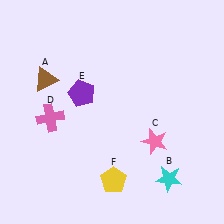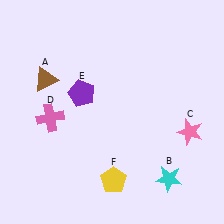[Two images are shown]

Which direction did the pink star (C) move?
The pink star (C) moved right.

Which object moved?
The pink star (C) moved right.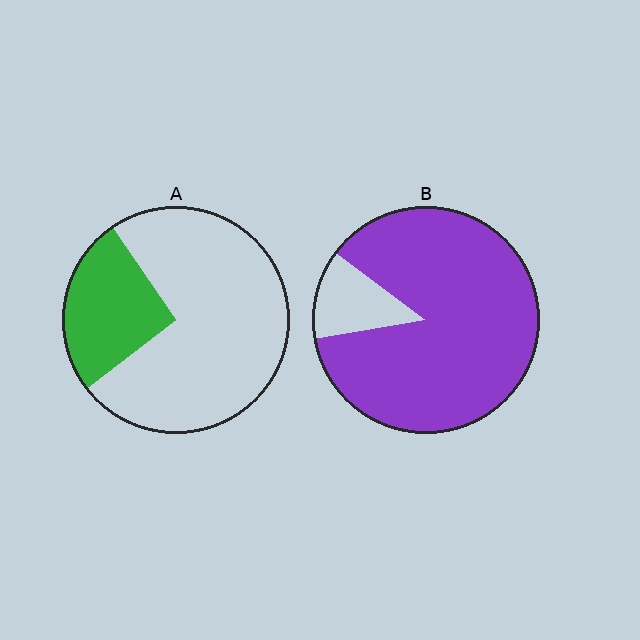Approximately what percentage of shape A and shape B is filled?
A is approximately 25% and B is approximately 85%.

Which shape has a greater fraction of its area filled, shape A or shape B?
Shape B.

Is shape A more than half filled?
No.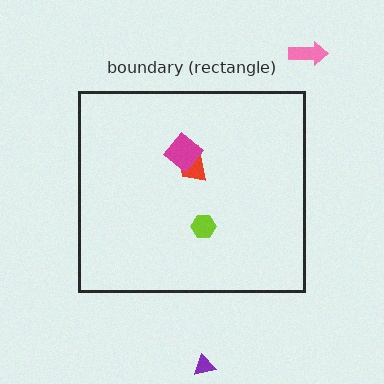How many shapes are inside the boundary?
3 inside, 2 outside.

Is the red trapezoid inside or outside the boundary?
Inside.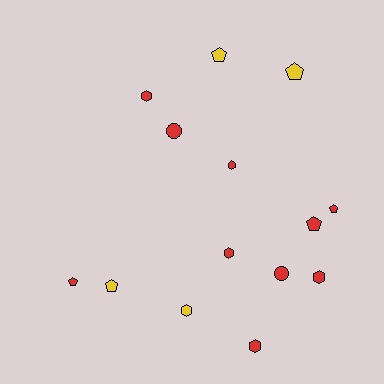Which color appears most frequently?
Red, with 10 objects.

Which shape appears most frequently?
Hexagon, with 6 objects.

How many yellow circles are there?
There are no yellow circles.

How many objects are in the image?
There are 14 objects.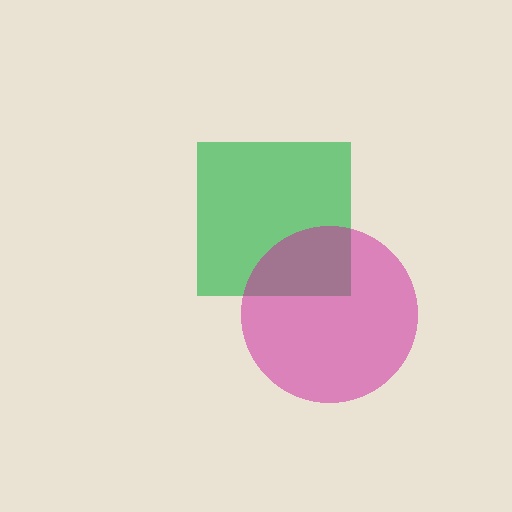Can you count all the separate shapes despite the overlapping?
Yes, there are 2 separate shapes.